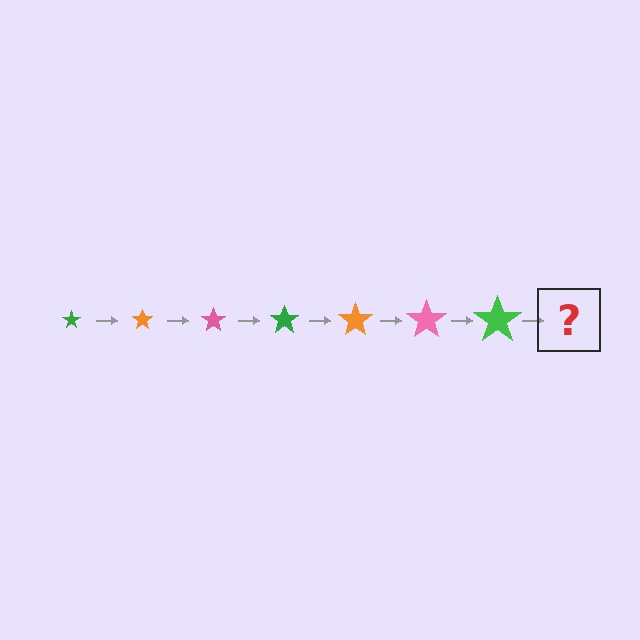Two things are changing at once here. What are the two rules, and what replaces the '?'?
The two rules are that the star grows larger each step and the color cycles through green, orange, and pink. The '?' should be an orange star, larger than the previous one.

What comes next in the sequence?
The next element should be an orange star, larger than the previous one.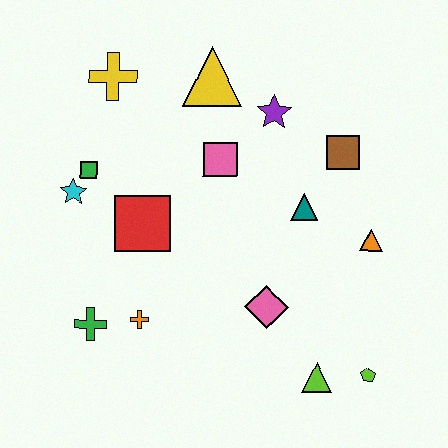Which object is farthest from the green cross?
The brown square is farthest from the green cross.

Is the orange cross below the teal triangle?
Yes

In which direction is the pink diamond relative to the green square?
The pink diamond is to the right of the green square.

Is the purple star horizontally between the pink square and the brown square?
Yes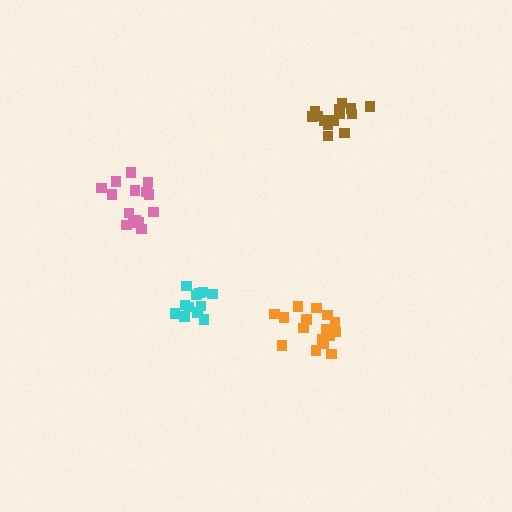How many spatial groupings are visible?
There are 4 spatial groupings.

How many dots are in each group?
Group 1: 15 dots, Group 2: 16 dots, Group 3: 12 dots, Group 4: 16 dots (59 total).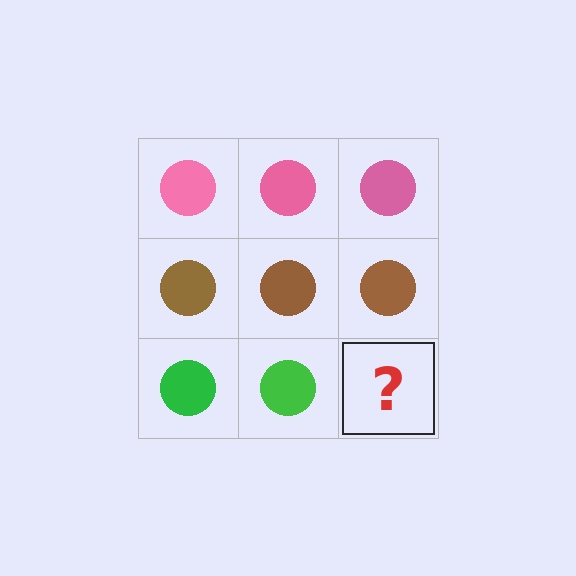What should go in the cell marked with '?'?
The missing cell should contain a green circle.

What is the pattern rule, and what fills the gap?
The rule is that each row has a consistent color. The gap should be filled with a green circle.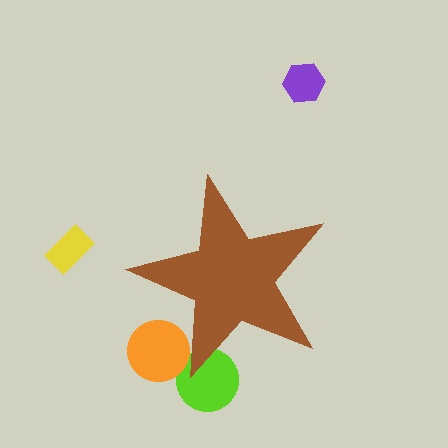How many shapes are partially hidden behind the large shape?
2 shapes are partially hidden.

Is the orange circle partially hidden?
Yes, the orange circle is partially hidden behind the brown star.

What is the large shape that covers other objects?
A brown star.